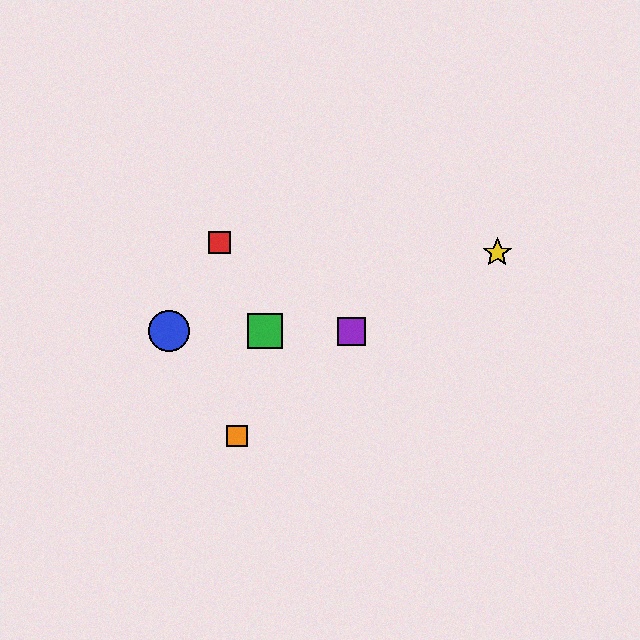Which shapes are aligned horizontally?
The blue circle, the green square, the purple square are aligned horizontally.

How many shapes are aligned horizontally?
3 shapes (the blue circle, the green square, the purple square) are aligned horizontally.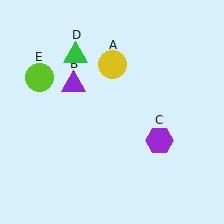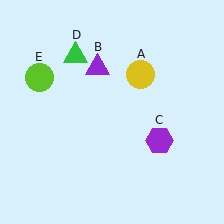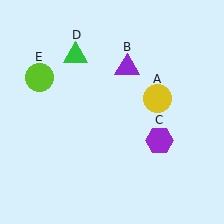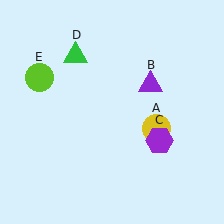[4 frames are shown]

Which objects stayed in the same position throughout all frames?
Purple hexagon (object C) and green triangle (object D) and lime circle (object E) remained stationary.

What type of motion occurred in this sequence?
The yellow circle (object A), purple triangle (object B) rotated clockwise around the center of the scene.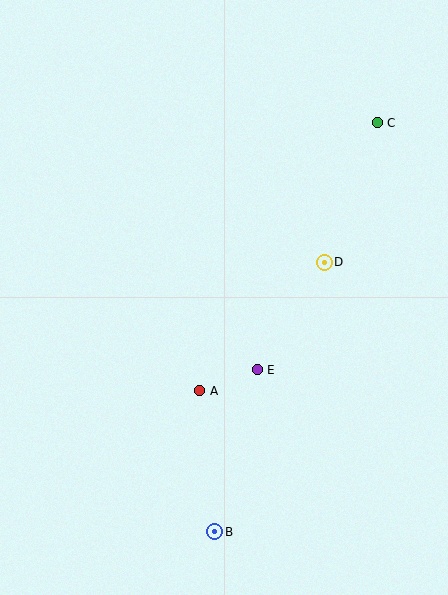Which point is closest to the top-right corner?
Point C is closest to the top-right corner.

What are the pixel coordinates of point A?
Point A is at (200, 391).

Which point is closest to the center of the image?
Point E at (257, 370) is closest to the center.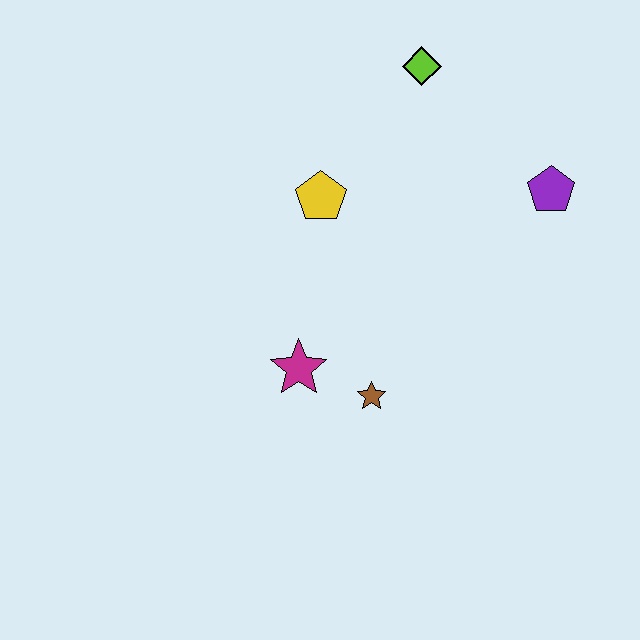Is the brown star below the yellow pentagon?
Yes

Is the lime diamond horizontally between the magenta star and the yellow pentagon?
No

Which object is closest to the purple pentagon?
The lime diamond is closest to the purple pentagon.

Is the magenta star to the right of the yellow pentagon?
No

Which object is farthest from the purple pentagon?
The magenta star is farthest from the purple pentagon.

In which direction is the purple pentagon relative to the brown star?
The purple pentagon is above the brown star.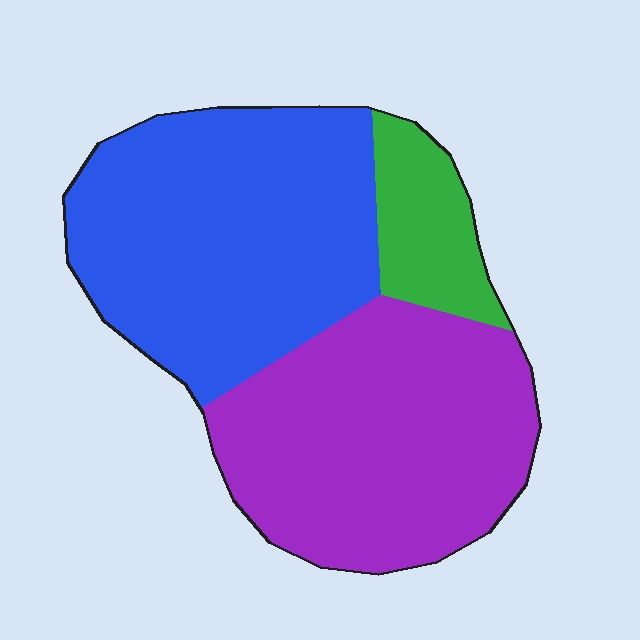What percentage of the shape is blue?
Blue covers around 45% of the shape.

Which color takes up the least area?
Green, at roughly 10%.